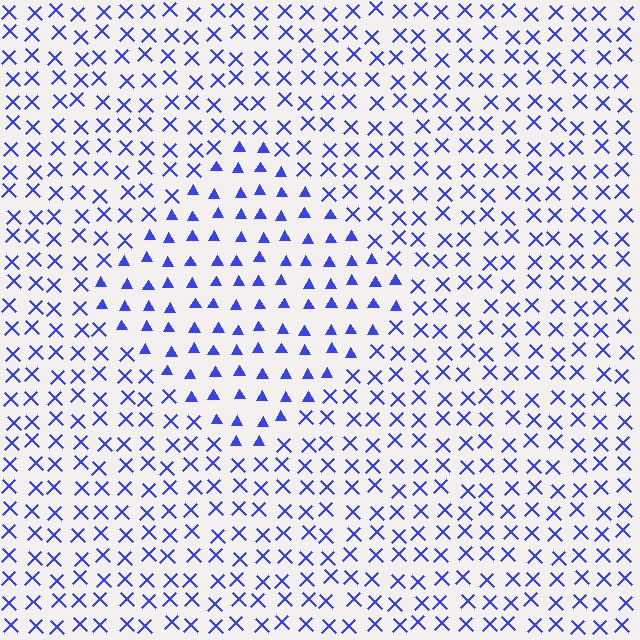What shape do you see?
I see a diamond.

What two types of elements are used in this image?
The image uses triangles inside the diamond region and X marks outside it.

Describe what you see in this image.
The image is filled with small blue elements arranged in a uniform grid. A diamond-shaped region contains triangles, while the surrounding area contains X marks. The boundary is defined purely by the change in element shape.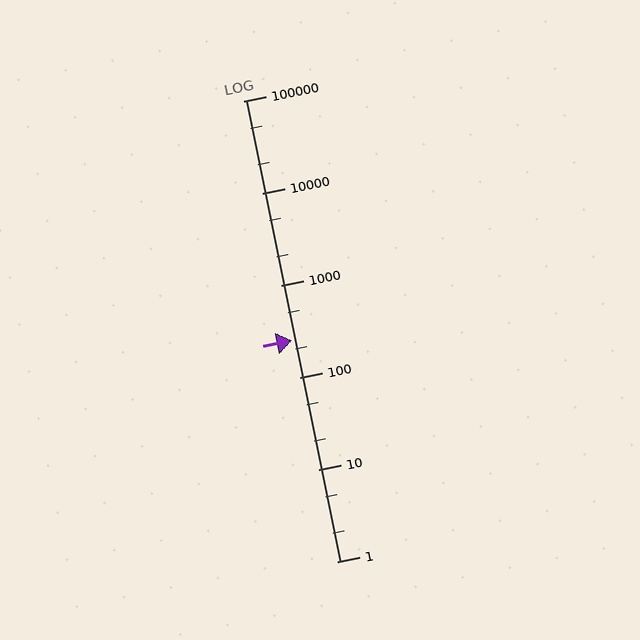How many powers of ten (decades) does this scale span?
The scale spans 5 decades, from 1 to 100000.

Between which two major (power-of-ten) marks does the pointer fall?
The pointer is between 100 and 1000.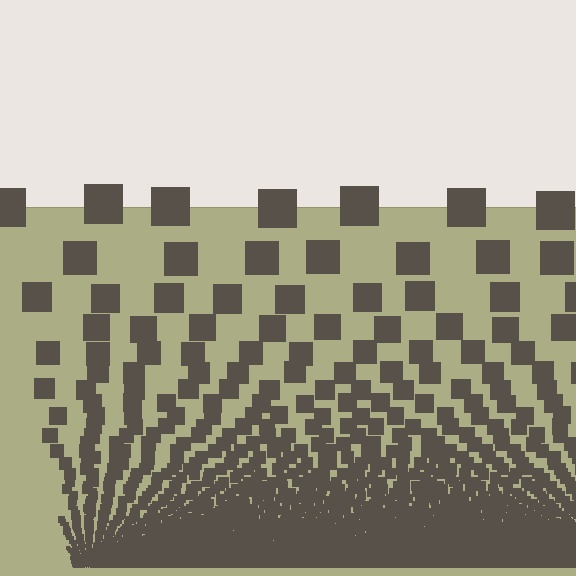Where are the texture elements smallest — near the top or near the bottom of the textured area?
Near the bottom.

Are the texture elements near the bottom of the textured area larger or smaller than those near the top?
Smaller. The gradient is inverted — elements near the bottom are smaller and denser.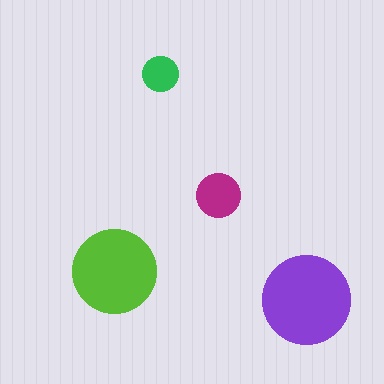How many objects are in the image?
There are 4 objects in the image.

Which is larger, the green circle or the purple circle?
The purple one.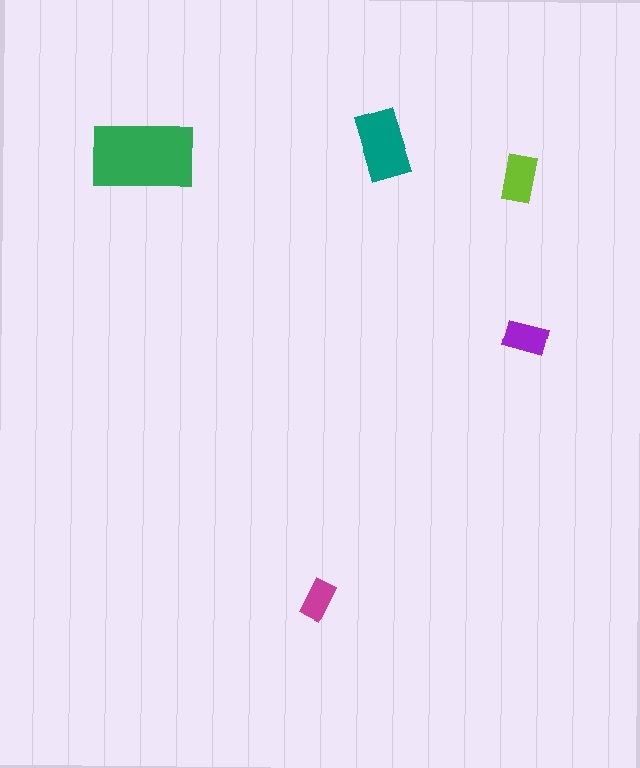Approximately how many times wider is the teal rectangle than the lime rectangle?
About 1.5 times wider.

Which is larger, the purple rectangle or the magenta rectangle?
The purple one.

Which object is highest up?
The teal rectangle is topmost.